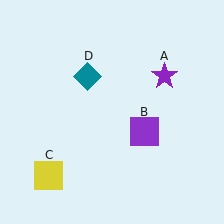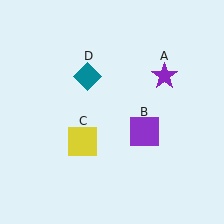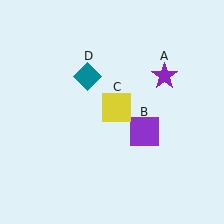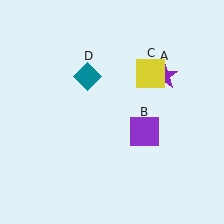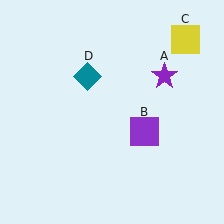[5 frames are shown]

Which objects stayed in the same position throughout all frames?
Purple star (object A) and purple square (object B) and teal diamond (object D) remained stationary.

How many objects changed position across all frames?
1 object changed position: yellow square (object C).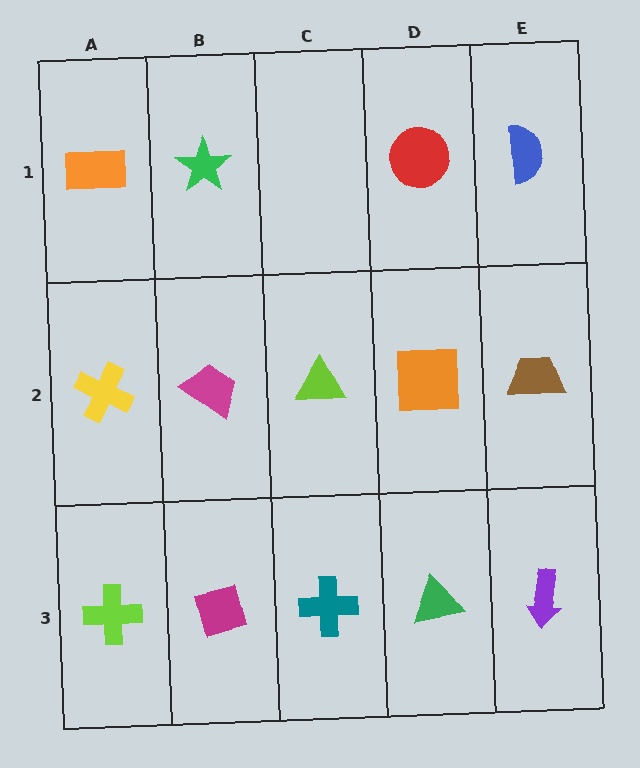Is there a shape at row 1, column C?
No, that cell is empty.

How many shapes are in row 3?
5 shapes.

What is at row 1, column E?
A blue semicircle.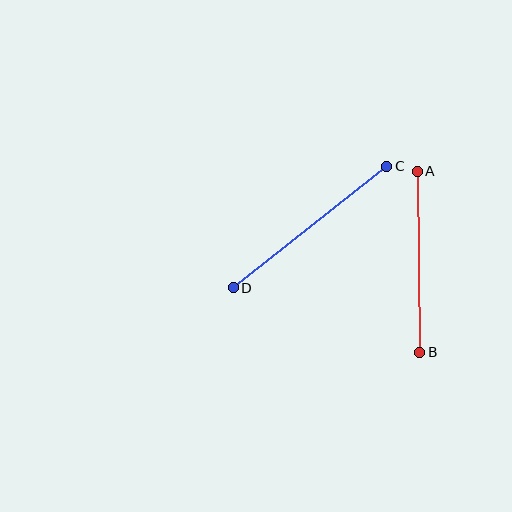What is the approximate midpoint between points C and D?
The midpoint is at approximately (310, 227) pixels.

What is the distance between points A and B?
The distance is approximately 181 pixels.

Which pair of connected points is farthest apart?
Points C and D are farthest apart.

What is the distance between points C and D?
The distance is approximately 196 pixels.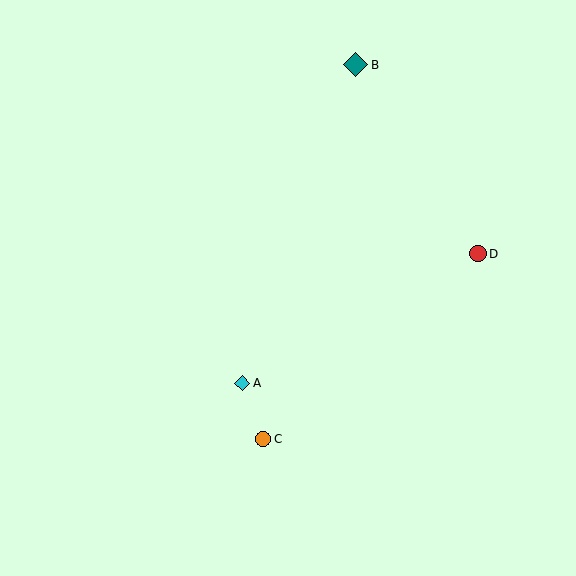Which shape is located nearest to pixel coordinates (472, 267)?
The red circle (labeled D) at (478, 254) is nearest to that location.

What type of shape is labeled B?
Shape B is a teal diamond.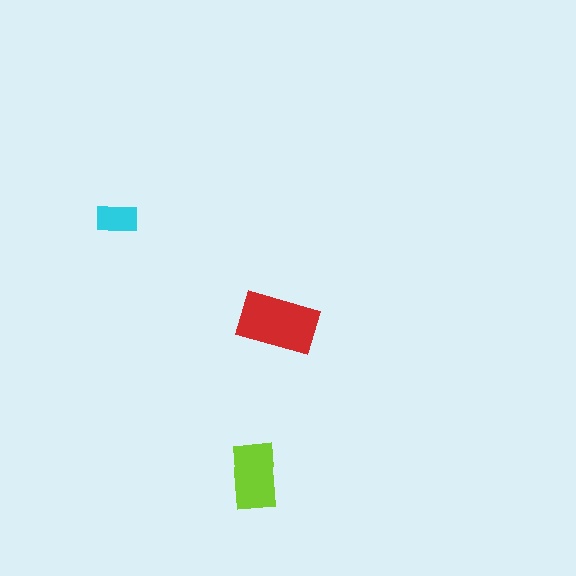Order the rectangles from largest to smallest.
the red one, the lime one, the cyan one.